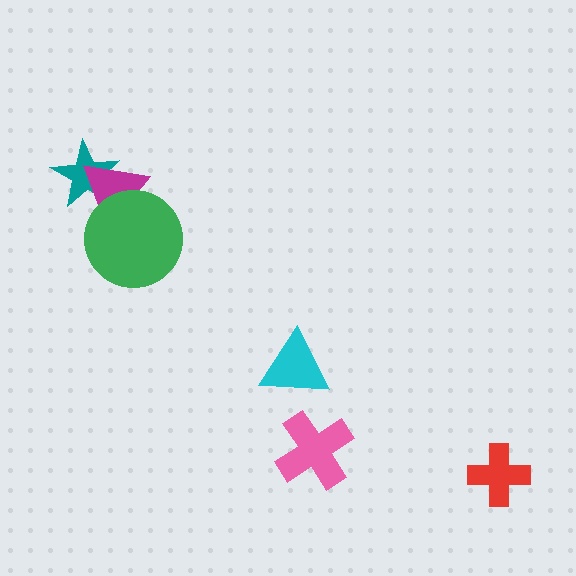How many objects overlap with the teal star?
1 object overlaps with the teal star.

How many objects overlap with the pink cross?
0 objects overlap with the pink cross.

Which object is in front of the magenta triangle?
The green circle is in front of the magenta triangle.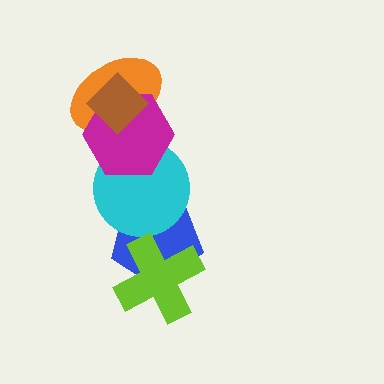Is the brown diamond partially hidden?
No, no other shape covers it.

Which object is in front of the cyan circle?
The magenta hexagon is in front of the cyan circle.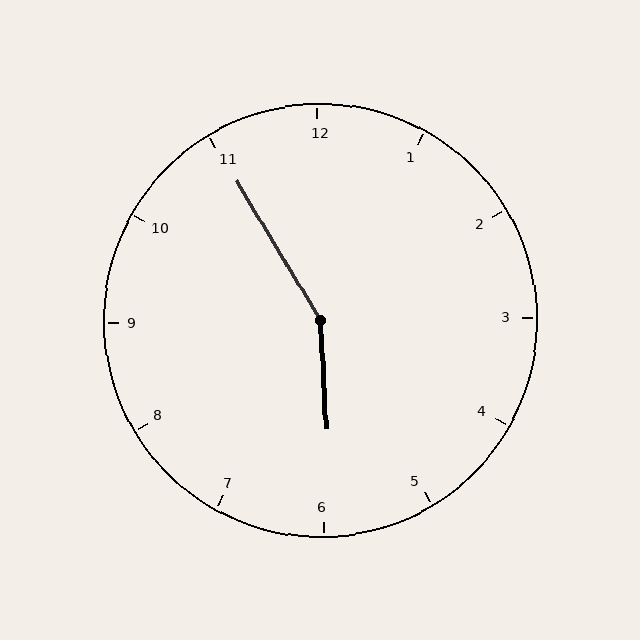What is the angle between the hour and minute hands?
Approximately 152 degrees.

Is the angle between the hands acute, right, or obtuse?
It is obtuse.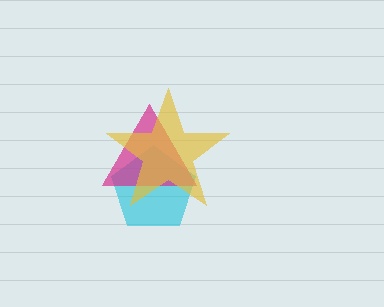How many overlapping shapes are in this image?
There are 3 overlapping shapes in the image.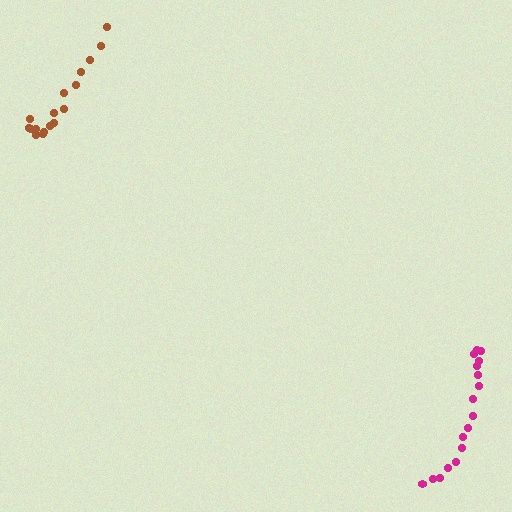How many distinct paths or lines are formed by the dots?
There are 2 distinct paths.